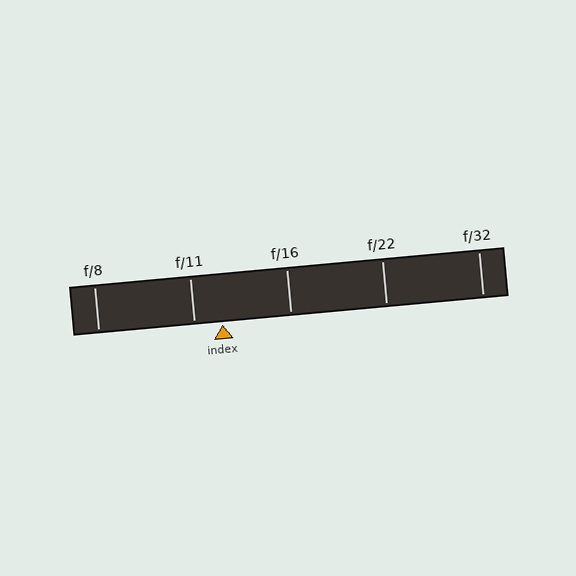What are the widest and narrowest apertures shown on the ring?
The widest aperture shown is f/8 and the narrowest is f/32.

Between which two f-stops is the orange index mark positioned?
The index mark is between f/11 and f/16.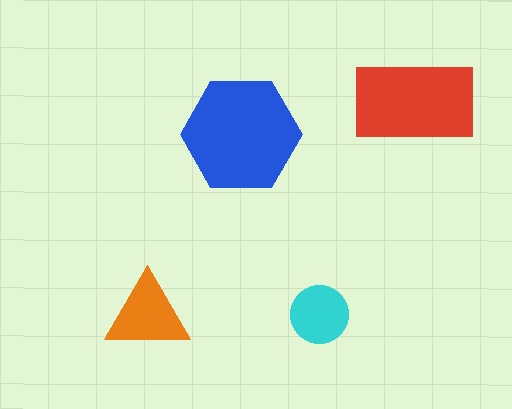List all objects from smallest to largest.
The cyan circle, the orange triangle, the red rectangle, the blue hexagon.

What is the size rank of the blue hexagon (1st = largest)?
1st.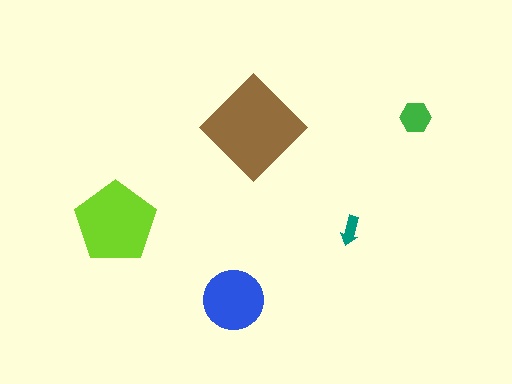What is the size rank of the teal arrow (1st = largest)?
5th.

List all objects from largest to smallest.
The brown diamond, the lime pentagon, the blue circle, the green hexagon, the teal arrow.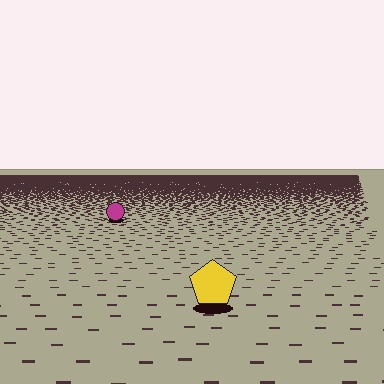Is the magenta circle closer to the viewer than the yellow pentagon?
No. The yellow pentagon is closer — you can tell from the texture gradient: the ground texture is coarser near it.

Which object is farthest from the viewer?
The magenta circle is farthest from the viewer. It appears smaller and the ground texture around it is denser.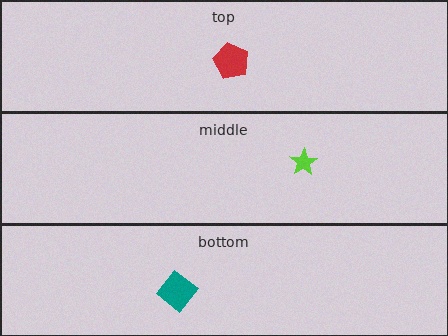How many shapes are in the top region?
1.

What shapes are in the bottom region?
The teal diamond.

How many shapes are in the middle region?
1.